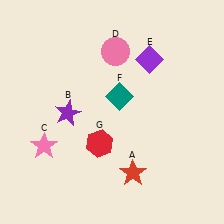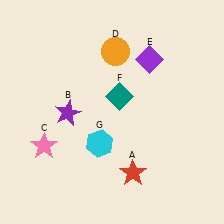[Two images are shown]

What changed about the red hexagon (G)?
In Image 1, G is red. In Image 2, it changed to cyan.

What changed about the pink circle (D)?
In Image 1, D is pink. In Image 2, it changed to orange.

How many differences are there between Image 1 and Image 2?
There are 2 differences between the two images.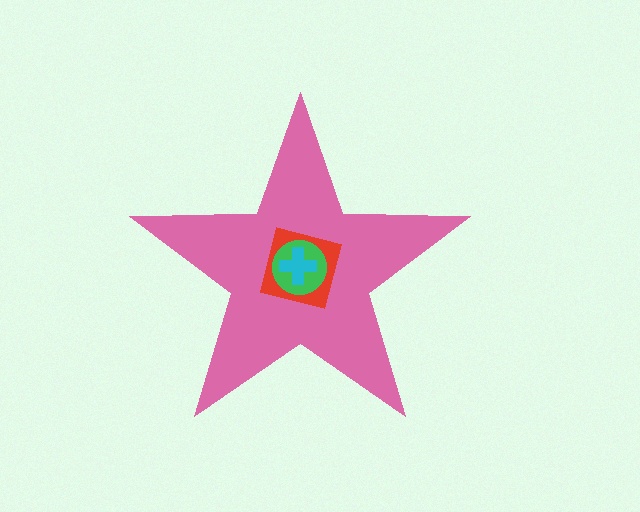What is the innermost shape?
The cyan cross.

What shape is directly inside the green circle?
The cyan cross.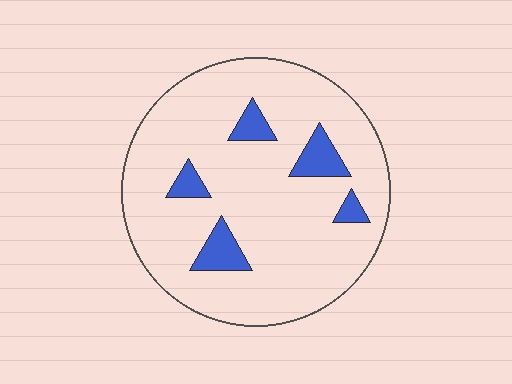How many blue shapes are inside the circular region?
5.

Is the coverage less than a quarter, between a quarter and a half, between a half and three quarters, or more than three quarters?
Less than a quarter.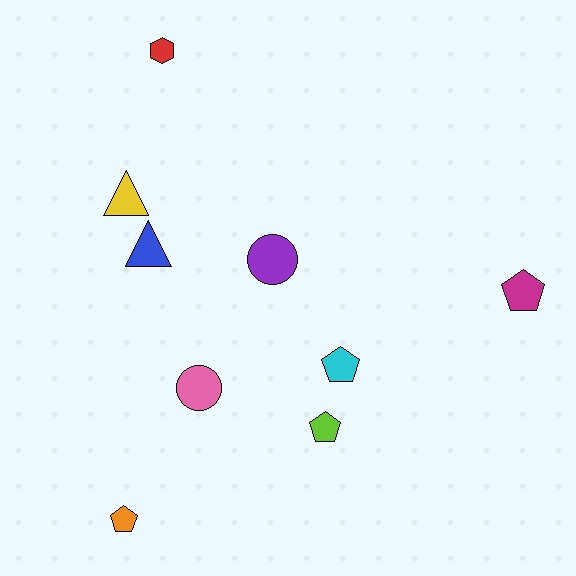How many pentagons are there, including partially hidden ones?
There are 4 pentagons.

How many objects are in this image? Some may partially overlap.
There are 9 objects.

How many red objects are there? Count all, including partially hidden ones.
There is 1 red object.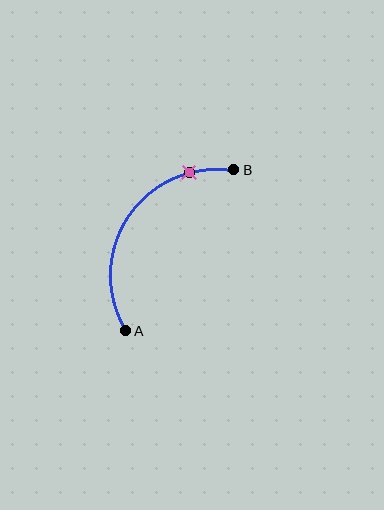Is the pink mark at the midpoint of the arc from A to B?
No. The pink mark lies on the arc but is closer to endpoint B. The arc midpoint would be at the point on the curve equidistant along the arc from both A and B.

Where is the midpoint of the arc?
The arc midpoint is the point on the curve farthest from the straight line joining A and B. It sits above and to the left of that line.